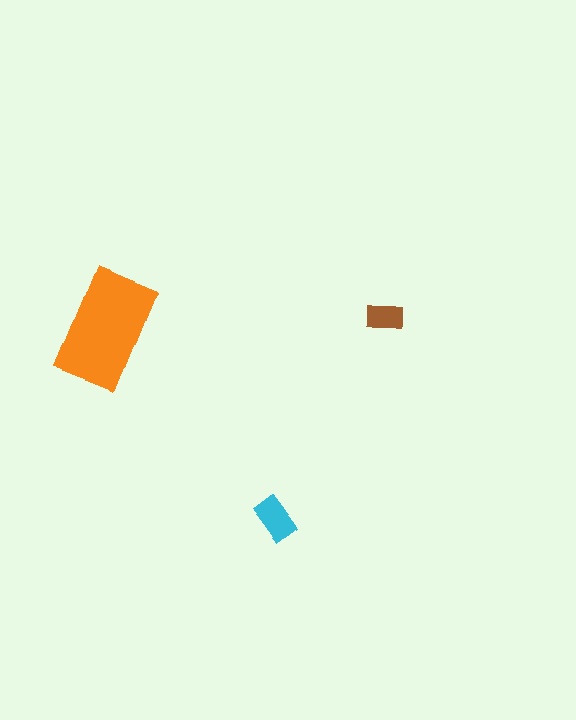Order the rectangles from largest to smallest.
the orange one, the cyan one, the brown one.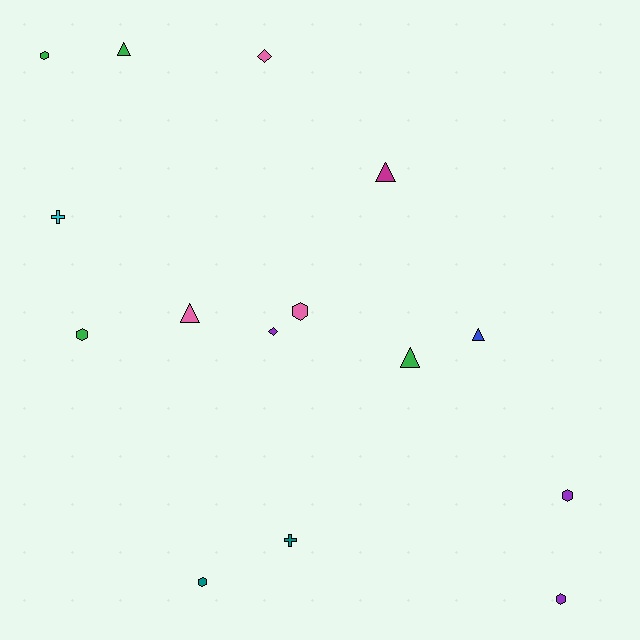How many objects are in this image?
There are 15 objects.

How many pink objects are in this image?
There are 3 pink objects.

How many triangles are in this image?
There are 5 triangles.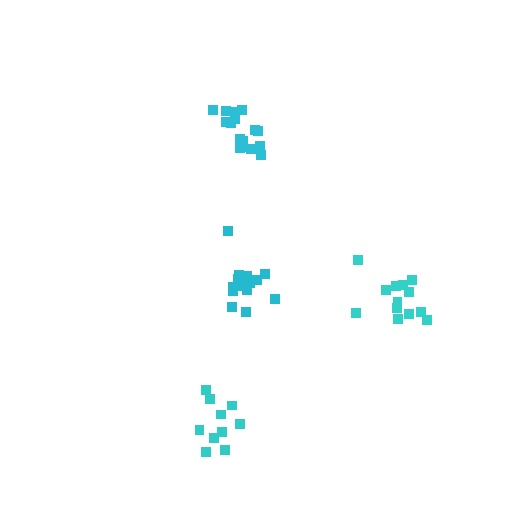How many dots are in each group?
Group 1: 13 dots, Group 2: 10 dots, Group 3: 16 dots, Group 4: 16 dots (55 total).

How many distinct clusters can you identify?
There are 4 distinct clusters.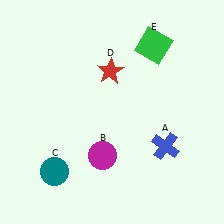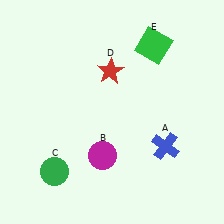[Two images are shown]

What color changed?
The circle (C) changed from teal in Image 1 to green in Image 2.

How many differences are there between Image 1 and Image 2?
There is 1 difference between the two images.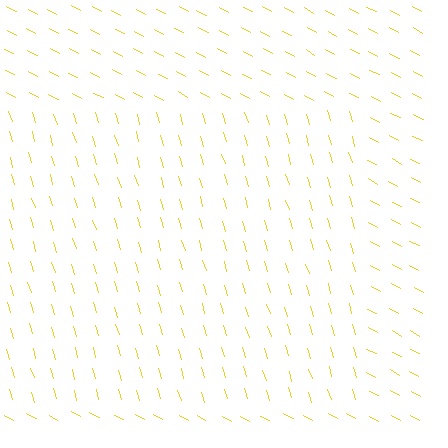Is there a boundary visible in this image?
Yes, there is a texture boundary formed by a change in line orientation.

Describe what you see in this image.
The image is filled with small yellow line segments. A rectangle region in the image has lines oriented differently from the surrounding lines, creating a visible texture boundary.